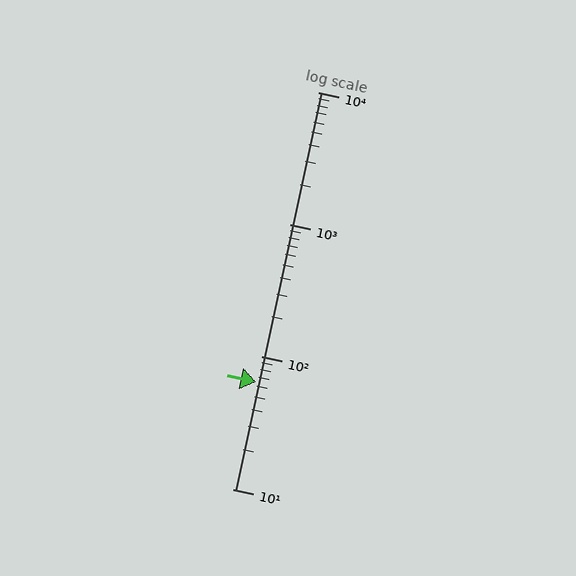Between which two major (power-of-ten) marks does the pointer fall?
The pointer is between 10 and 100.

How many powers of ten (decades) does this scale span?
The scale spans 3 decades, from 10 to 10000.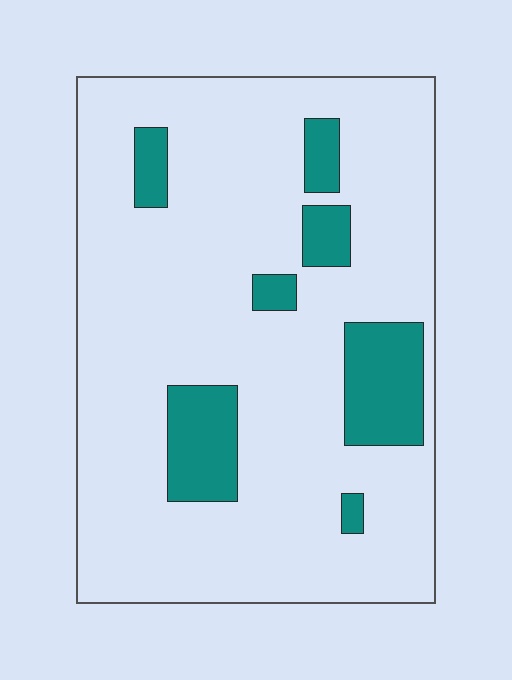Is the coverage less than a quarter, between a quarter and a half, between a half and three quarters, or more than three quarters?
Less than a quarter.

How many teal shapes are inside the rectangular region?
7.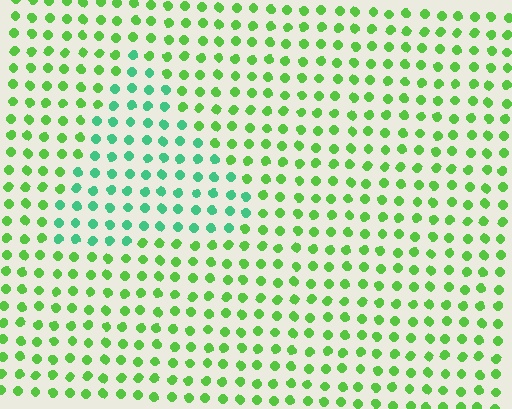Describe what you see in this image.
The image is filled with small lime elements in a uniform arrangement. A triangle-shaped region is visible where the elements are tinted to a slightly different hue, forming a subtle color boundary.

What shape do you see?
I see a triangle.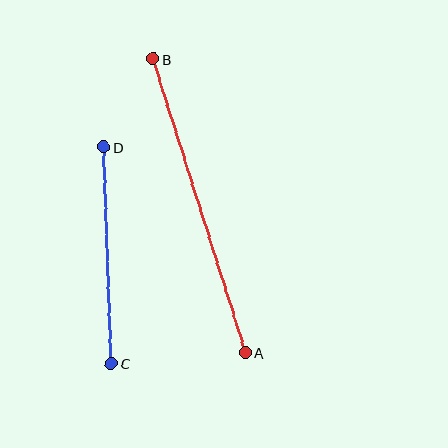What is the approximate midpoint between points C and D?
The midpoint is at approximately (108, 255) pixels.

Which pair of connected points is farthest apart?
Points A and B are farthest apart.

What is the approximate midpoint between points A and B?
The midpoint is at approximately (199, 206) pixels.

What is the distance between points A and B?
The distance is approximately 308 pixels.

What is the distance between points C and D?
The distance is approximately 217 pixels.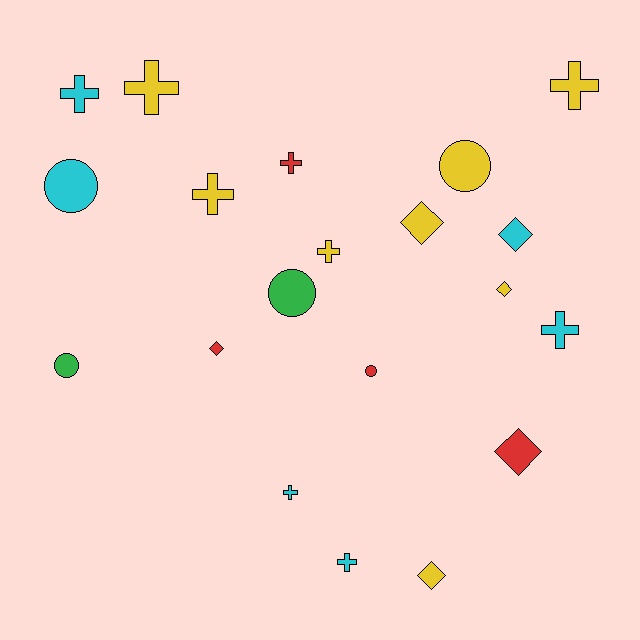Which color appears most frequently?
Yellow, with 8 objects.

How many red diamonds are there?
There are 2 red diamonds.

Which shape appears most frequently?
Cross, with 9 objects.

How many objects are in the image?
There are 20 objects.